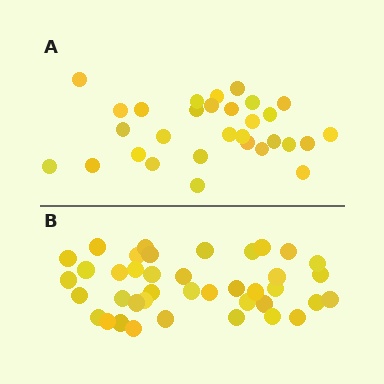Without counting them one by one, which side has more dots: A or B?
Region B (the bottom region) has more dots.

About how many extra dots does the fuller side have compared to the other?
Region B has roughly 10 or so more dots than region A.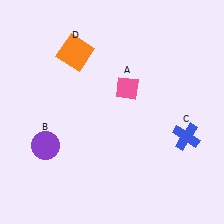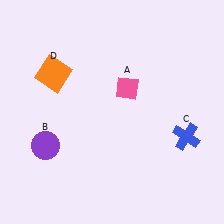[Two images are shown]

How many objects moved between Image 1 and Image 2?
1 object moved between the two images.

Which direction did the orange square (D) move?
The orange square (D) moved left.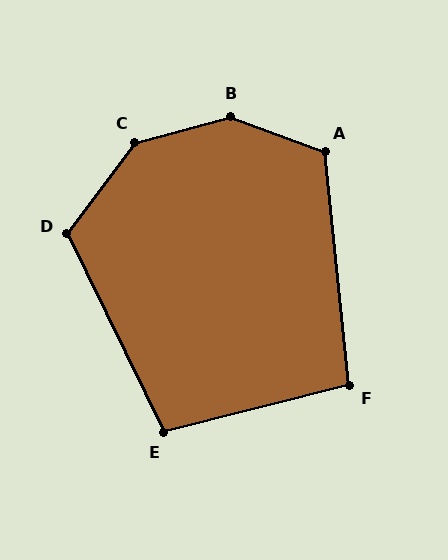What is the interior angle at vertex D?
Approximately 117 degrees (obtuse).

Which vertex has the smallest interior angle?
F, at approximately 98 degrees.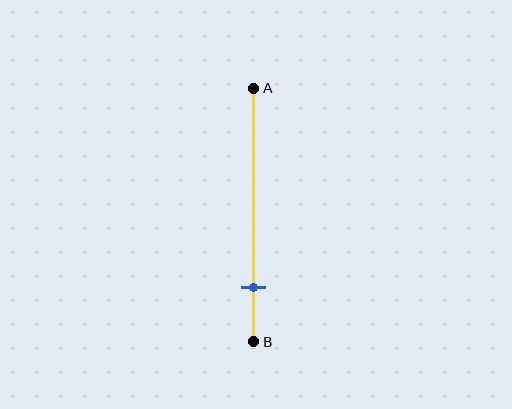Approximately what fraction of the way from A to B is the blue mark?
The blue mark is approximately 80% of the way from A to B.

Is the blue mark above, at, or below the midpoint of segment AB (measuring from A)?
The blue mark is below the midpoint of segment AB.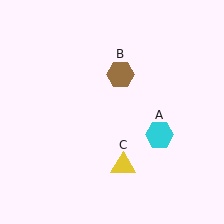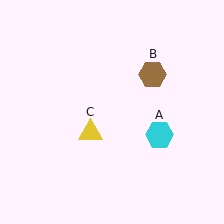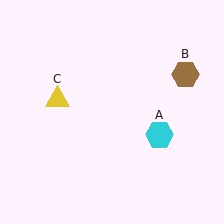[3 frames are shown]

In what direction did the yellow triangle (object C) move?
The yellow triangle (object C) moved up and to the left.